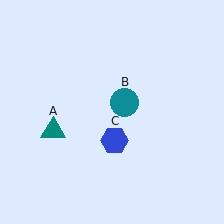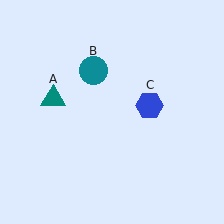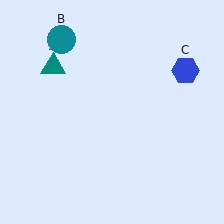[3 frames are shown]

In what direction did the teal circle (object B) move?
The teal circle (object B) moved up and to the left.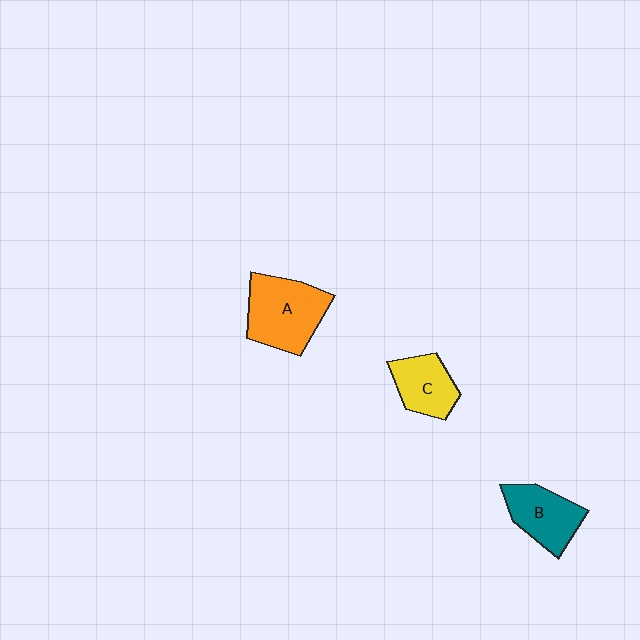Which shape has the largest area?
Shape A (orange).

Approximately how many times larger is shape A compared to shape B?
Approximately 1.3 times.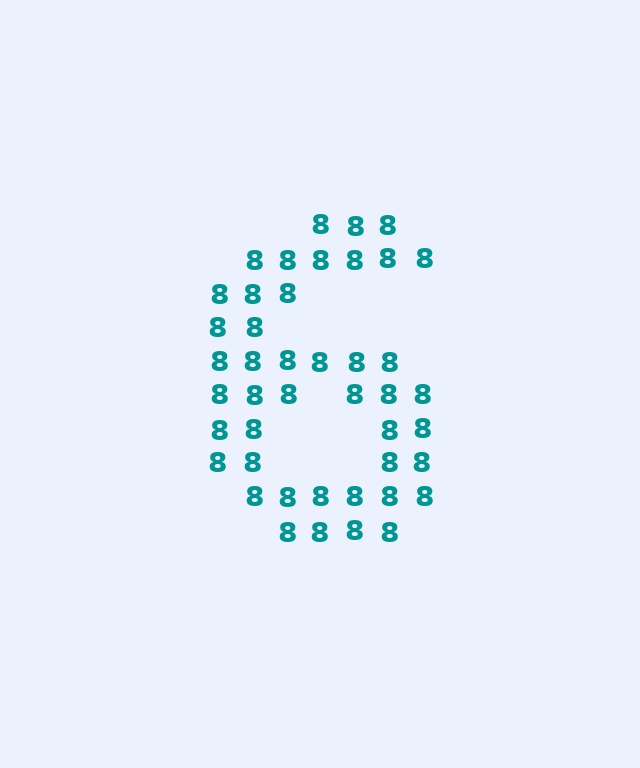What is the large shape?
The large shape is the digit 6.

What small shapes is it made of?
It is made of small digit 8's.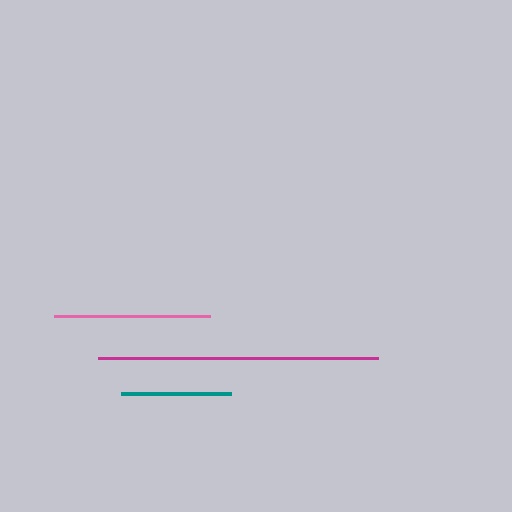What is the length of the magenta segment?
The magenta segment is approximately 280 pixels long.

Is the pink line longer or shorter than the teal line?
The pink line is longer than the teal line.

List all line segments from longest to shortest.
From longest to shortest: magenta, pink, teal.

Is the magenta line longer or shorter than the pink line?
The magenta line is longer than the pink line.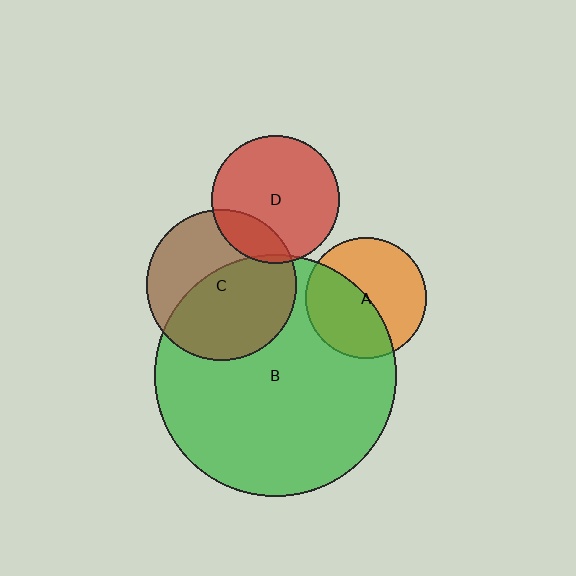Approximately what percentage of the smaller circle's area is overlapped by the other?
Approximately 20%.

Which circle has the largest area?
Circle B (green).